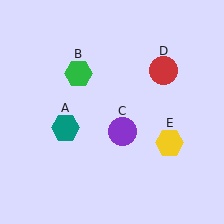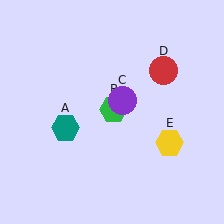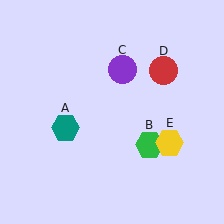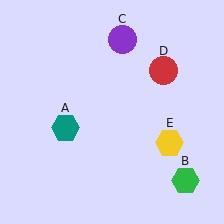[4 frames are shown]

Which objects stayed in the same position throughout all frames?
Teal hexagon (object A) and red circle (object D) and yellow hexagon (object E) remained stationary.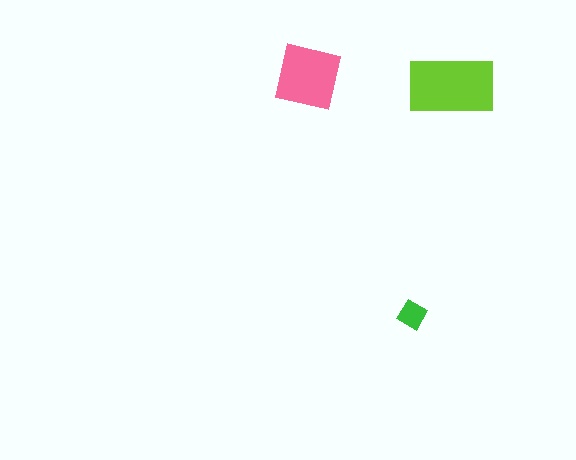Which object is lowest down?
The green diamond is bottommost.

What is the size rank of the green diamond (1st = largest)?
3rd.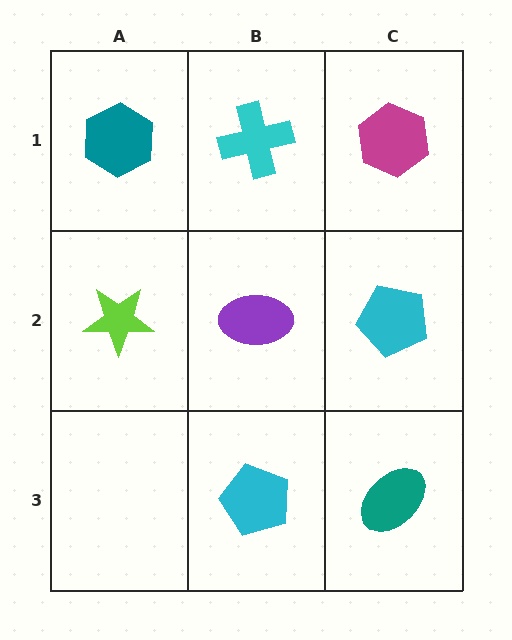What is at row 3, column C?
A teal ellipse.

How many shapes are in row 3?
2 shapes.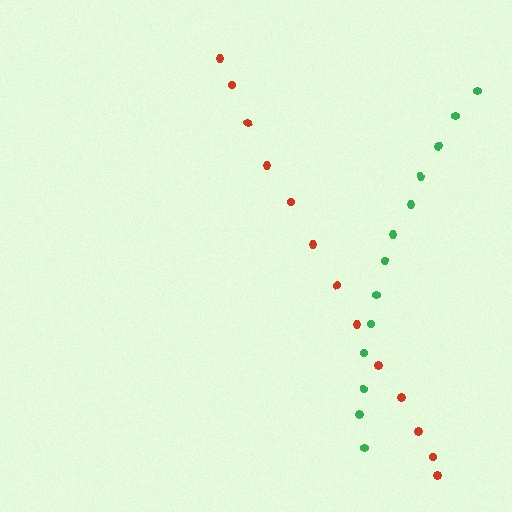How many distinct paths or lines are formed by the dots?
There are 2 distinct paths.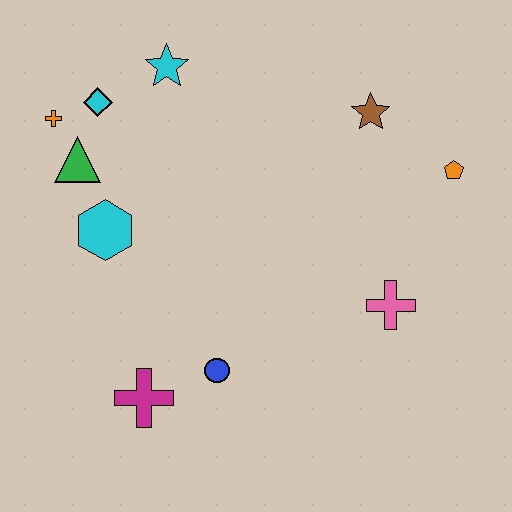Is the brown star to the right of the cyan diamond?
Yes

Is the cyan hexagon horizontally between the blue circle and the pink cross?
No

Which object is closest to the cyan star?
The cyan diamond is closest to the cyan star.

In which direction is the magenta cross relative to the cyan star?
The magenta cross is below the cyan star.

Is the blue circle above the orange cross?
No